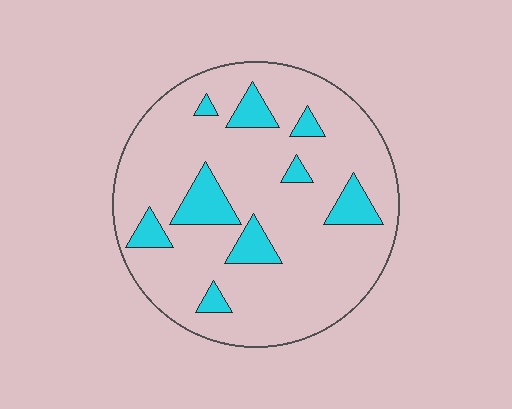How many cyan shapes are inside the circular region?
9.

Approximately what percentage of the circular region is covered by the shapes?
Approximately 15%.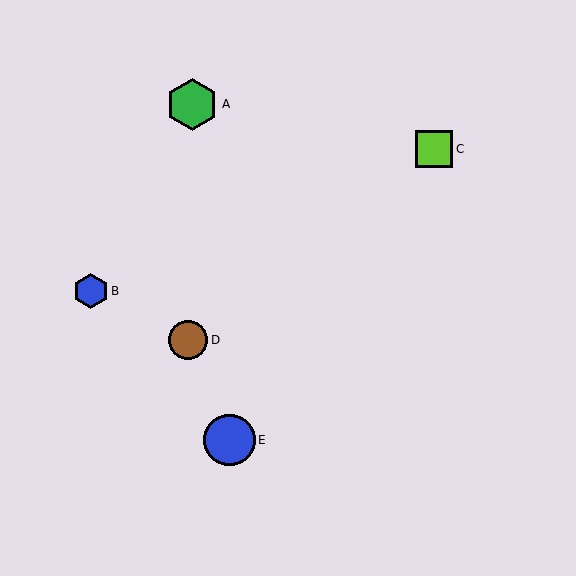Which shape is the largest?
The green hexagon (labeled A) is the largest.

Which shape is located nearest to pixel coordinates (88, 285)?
The blue hexagon (labeled B) at (91, 291) is nearest to that location.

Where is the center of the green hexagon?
The center of the green hexagon is at (192, 104).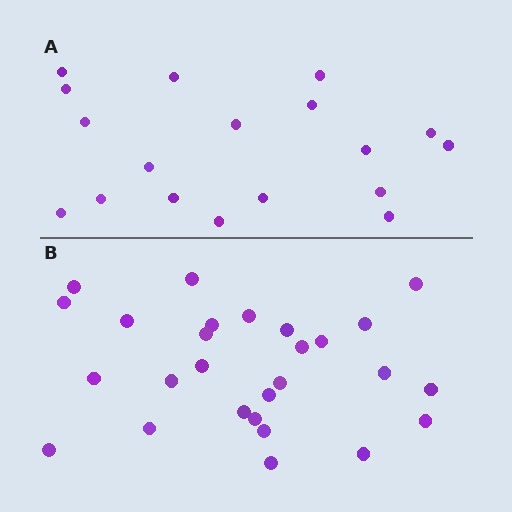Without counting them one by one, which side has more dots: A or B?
Region B (the bottom region) has more dots.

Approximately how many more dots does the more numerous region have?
Region B has roughly 8 or so more dots than region A.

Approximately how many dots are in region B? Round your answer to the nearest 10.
About 30 dots. (The exact count is 27, which rounds to 30.)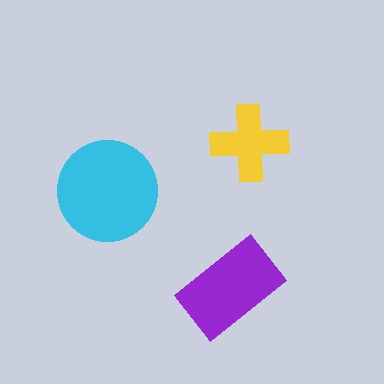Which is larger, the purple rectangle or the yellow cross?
The purple rectangle.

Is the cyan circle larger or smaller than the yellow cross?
Larger.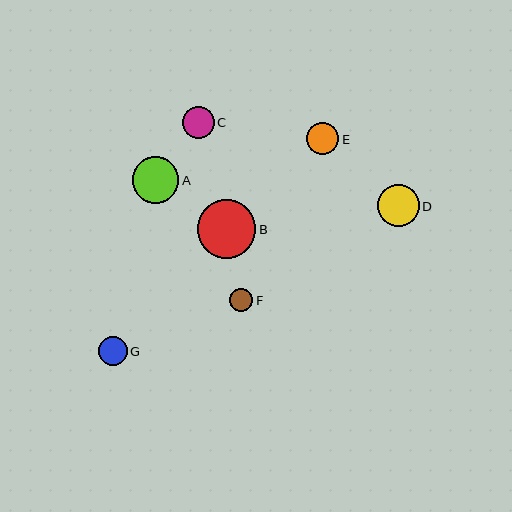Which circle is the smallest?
Circle F is the smallest with a size of approximately 23 pixels.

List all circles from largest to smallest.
From largest to smallest: B, A, D, E, C, G, F.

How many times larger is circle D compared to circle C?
Circle D is approximately 1.3 times the size of circle C.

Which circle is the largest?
Circle B is the largest with a size of approximately 59 pixels.